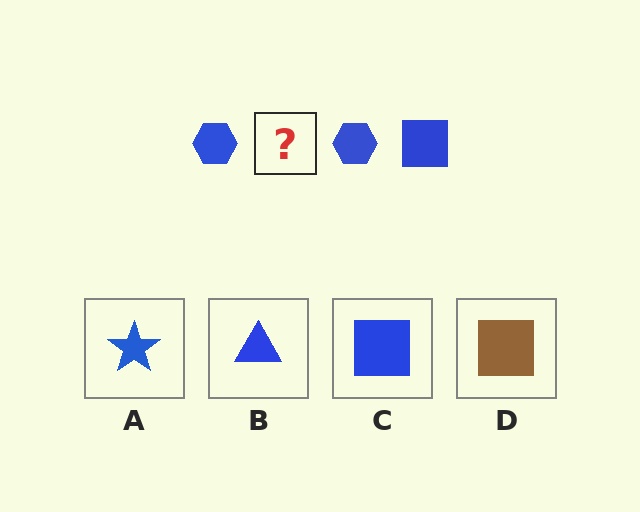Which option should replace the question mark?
Option C.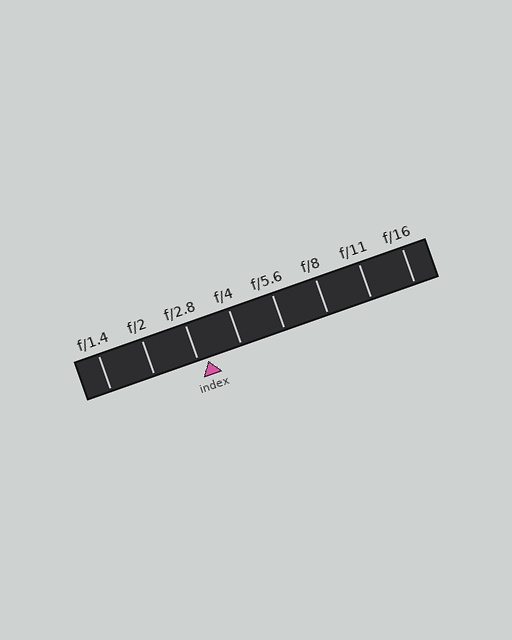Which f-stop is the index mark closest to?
The index mark is closest to f/2.8.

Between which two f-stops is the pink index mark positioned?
The index mark is between f/2.8 and f/4.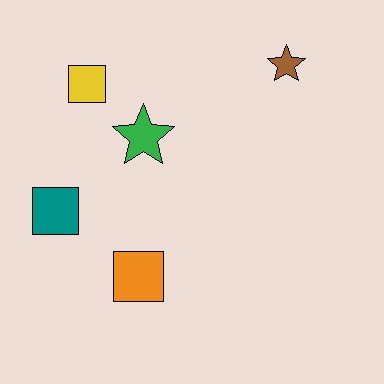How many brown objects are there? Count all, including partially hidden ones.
There is 1 brown object.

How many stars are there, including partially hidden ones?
There are 2 stars.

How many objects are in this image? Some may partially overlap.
There are 5 objects.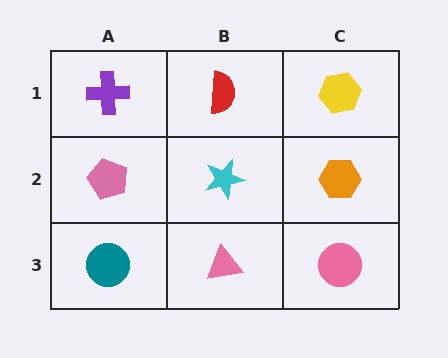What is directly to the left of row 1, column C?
A red semicircle.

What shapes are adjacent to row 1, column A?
A pink pentagon (row 2, column A), a red semicircle (row 1, column B).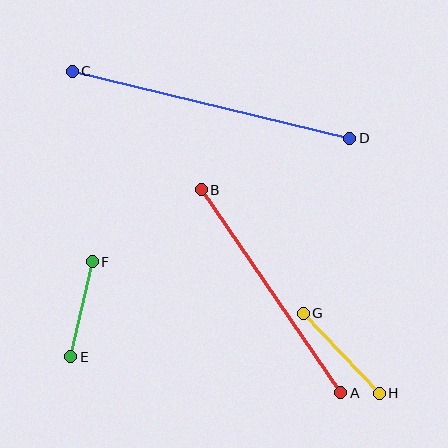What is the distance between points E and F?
The distance is approximately 97 pixels.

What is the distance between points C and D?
The distance is approximately 285 pixels.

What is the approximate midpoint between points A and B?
The midpoint is at approximately (271, 291) pixels.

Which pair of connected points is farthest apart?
Points C and D are farthest apart.